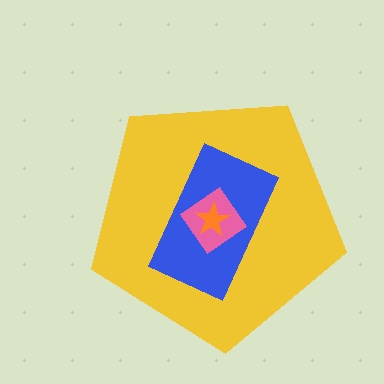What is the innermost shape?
The orange star.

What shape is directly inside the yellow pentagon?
The blue rectangle.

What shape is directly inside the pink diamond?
The orange star.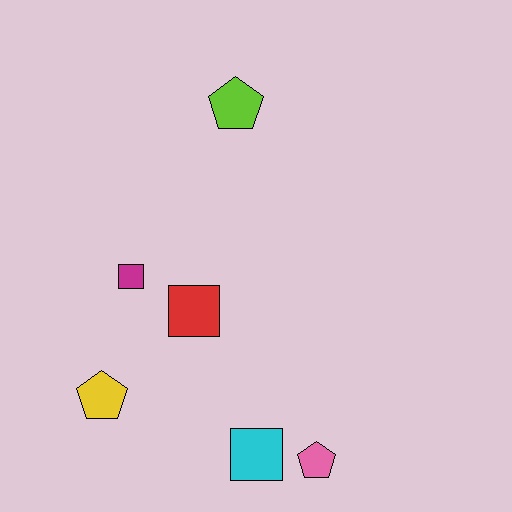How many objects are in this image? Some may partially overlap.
There are 6 objects.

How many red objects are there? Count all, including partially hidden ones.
There is 1 red object.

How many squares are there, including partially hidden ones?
There are 3 squares.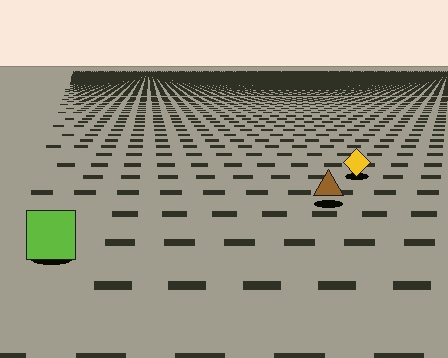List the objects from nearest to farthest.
From nearest to farthest: the lime square, the brown triangle, the yellow diamond.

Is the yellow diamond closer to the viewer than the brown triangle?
No. The brown triangle is closer — you can tell from the texture gradient: the ground texture is coarser near it.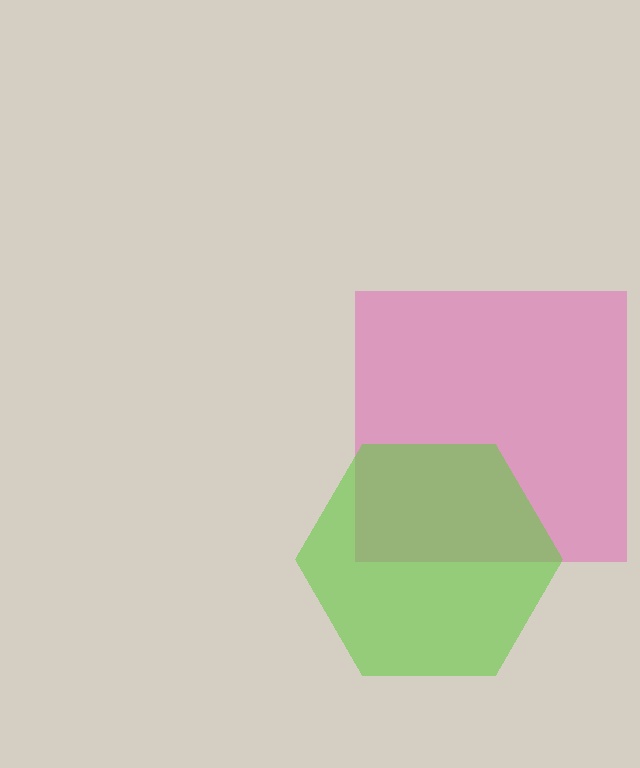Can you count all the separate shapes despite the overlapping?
Yes, there are 2 separate shapes.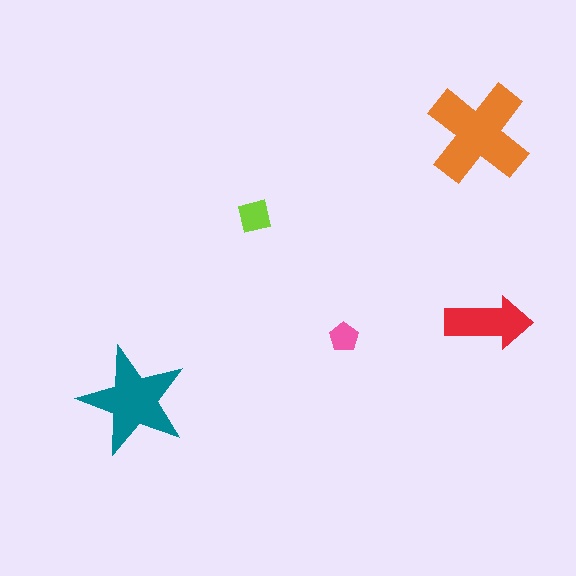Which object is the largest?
The orange cross.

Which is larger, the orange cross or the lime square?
The orange cross.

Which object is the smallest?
The pink pentagon.